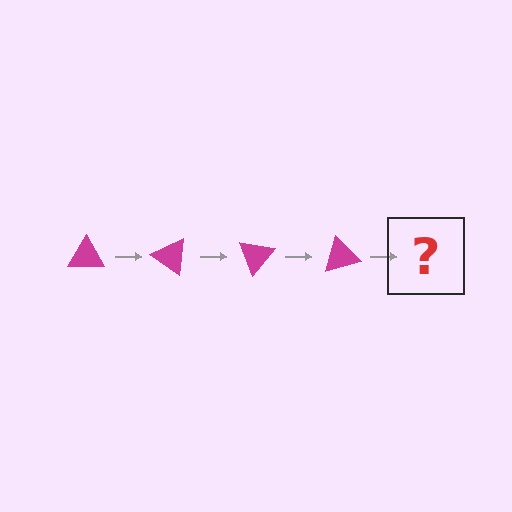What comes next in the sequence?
The next element should be a magenta triangle rotated 140 degrees.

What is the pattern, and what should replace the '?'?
The pattern is that the triangle rotates 35 degrees each step. The '?' should be a magenta triangle rotated 140 degrees.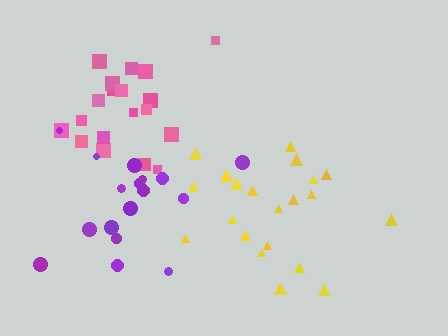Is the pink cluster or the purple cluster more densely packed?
Pink.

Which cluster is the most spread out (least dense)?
Purple.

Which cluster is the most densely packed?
Pink.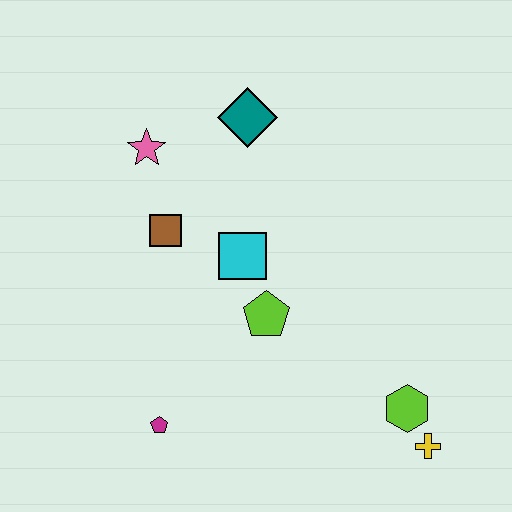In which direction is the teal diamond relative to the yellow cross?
The teal diamond is above the yellow cross.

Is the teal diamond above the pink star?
Yes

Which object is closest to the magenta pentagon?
The lime pentagon is closest to the magenta pentagon.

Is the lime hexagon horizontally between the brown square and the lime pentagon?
No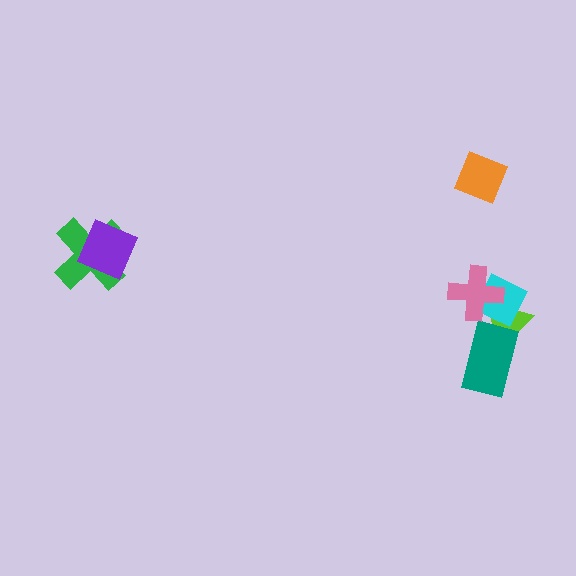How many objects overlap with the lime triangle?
3 objects overlap with the lime triangle.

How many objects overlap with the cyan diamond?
2 objects overlap with the cyan diamond.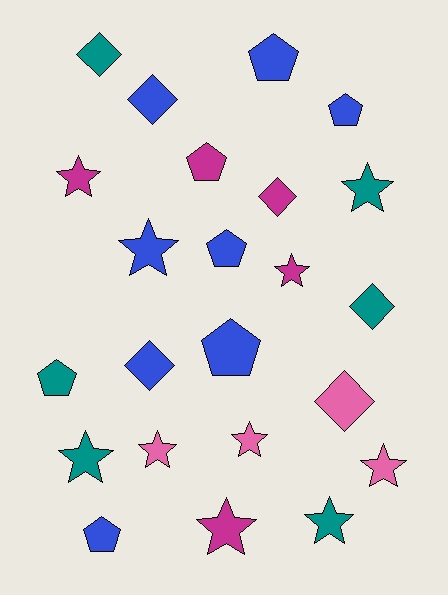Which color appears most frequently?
Blue, with 8 objects.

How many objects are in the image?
There are 23 objects.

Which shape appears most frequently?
Star, with 10 objects.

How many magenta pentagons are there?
There is 1 magenta pentagon.